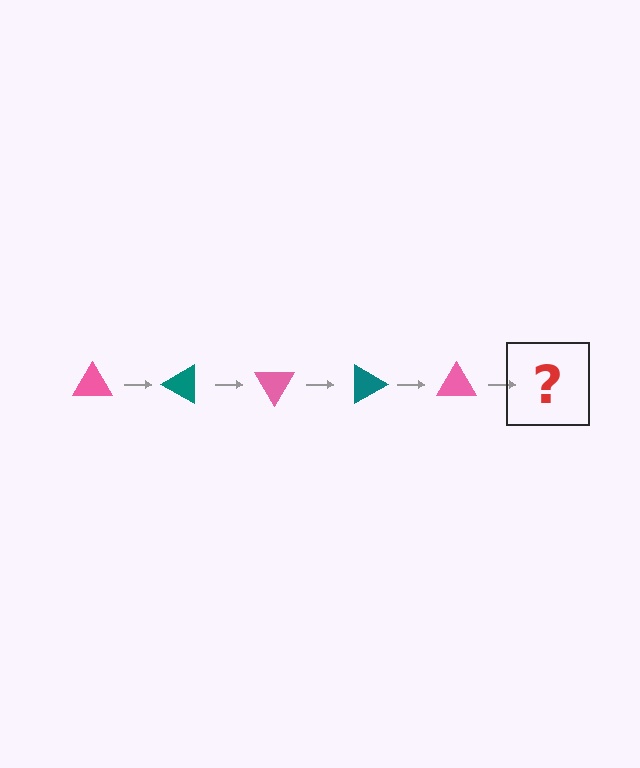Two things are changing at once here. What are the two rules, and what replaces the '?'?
The two rules are that it rotates 30 degrees each step and the color cycles through pink and teal. The '?' should be a teal triangle, rotated 150 degrees from the start.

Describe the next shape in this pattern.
It should be a teal triangle, rotated 150 degrees from the start.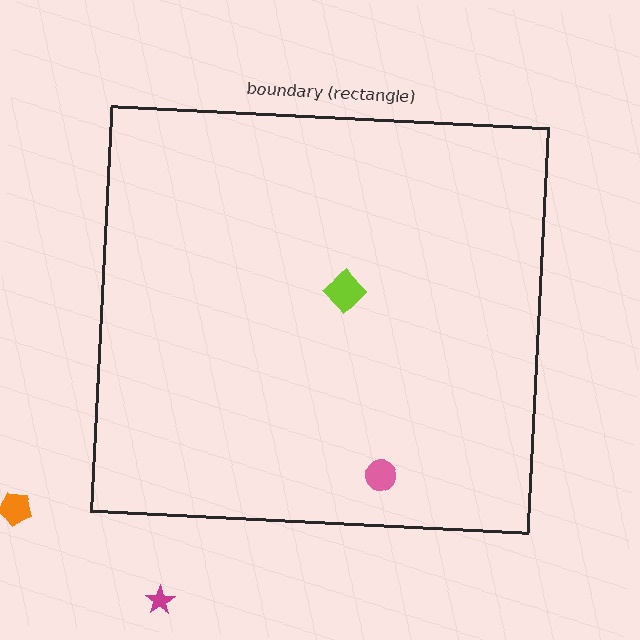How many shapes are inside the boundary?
2 inside, 2 outside.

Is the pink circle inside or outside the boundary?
Inside.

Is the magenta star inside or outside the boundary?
Outside.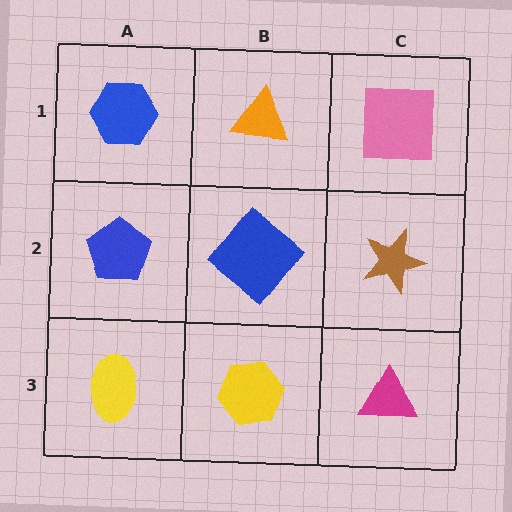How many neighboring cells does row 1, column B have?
3.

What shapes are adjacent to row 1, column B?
A blue diamond (row 2, column B), a blue hexagon (row 1, column A), a pink square (row 1, column C).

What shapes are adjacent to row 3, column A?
A blue pentagon (row 2, column A), a yellow hexagon (row 3, column B).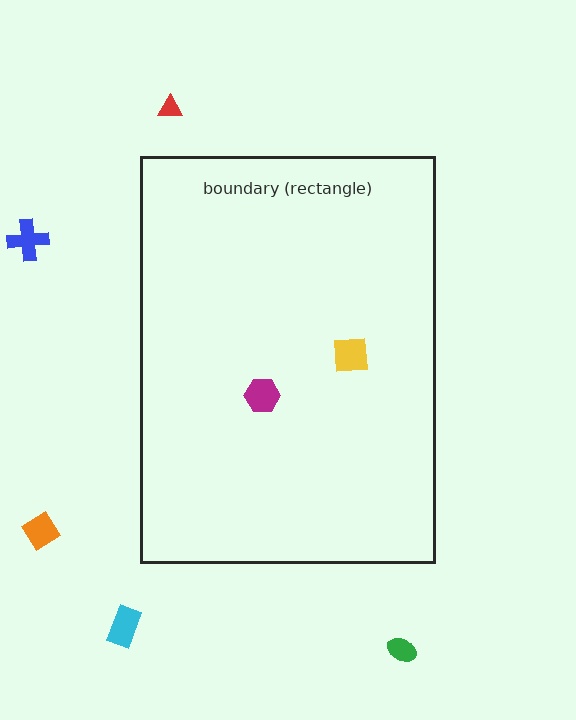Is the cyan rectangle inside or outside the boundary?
Outside.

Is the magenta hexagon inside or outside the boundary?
Inside.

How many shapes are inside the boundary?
2 inside, 5 outside.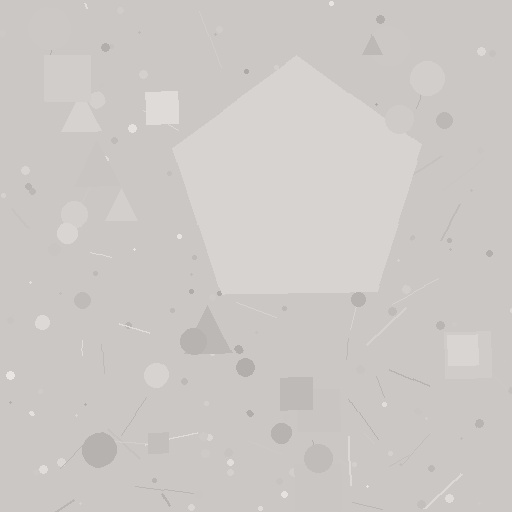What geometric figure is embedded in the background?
A pentagon is embedded in the background.